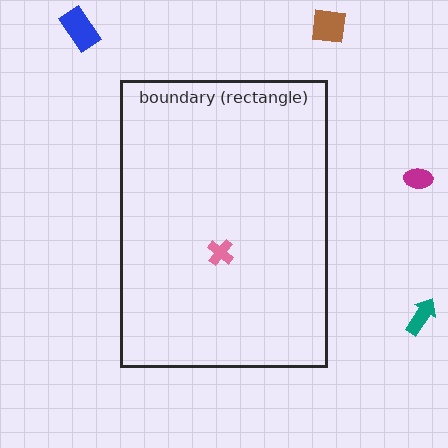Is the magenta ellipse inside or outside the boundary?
Outside.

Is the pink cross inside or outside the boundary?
Inside.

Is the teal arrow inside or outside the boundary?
Outside.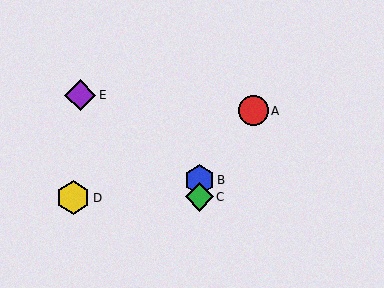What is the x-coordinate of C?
Object C is at x≈199.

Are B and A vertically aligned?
No, B is at x≈199 and A is at x≈253.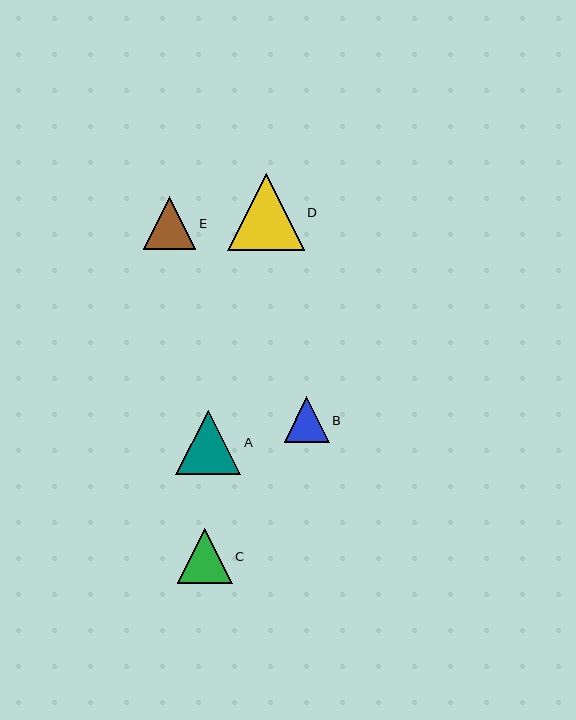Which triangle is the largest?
Triangle D is the largest with a size of approximately 77 pixels.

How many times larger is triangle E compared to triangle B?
Triangle E is approximately 1.2 times the size of triangle B.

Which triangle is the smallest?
Triangle B is the smallest with a size of approximately 45 pixels.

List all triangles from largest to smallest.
From largest to smallest: D, A, C, E, B.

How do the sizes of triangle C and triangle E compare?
Triangle C and triangle E are approximately the same size.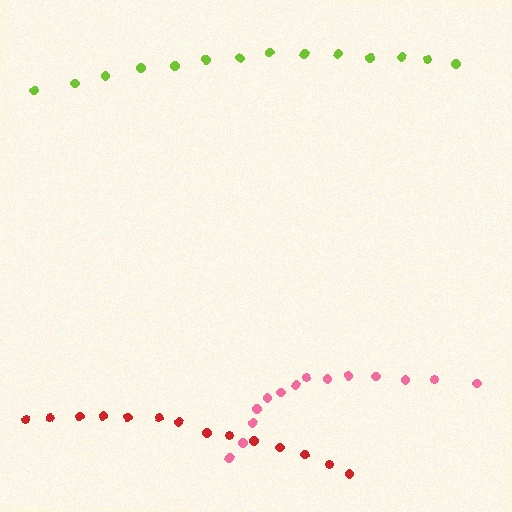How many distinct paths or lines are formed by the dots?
There are 3 distinct paths.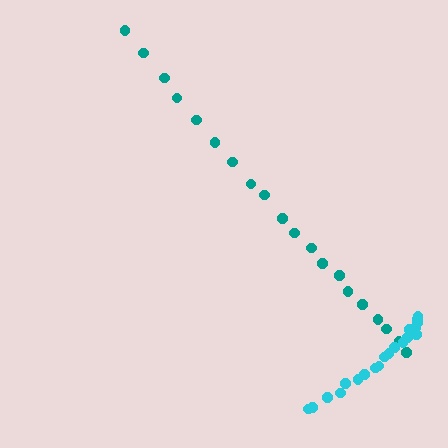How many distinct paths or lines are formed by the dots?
There are 2 distinct paths.